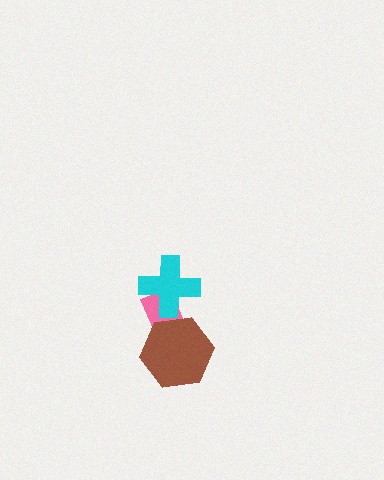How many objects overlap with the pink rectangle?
2 objects overlap with the pink rectangle.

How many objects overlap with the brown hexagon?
1 object overlaps with the brown hexagon.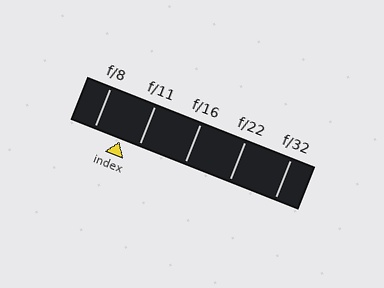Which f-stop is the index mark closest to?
The index mark is closest to f/11.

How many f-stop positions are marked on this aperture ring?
There are 5 f-stop positions marked.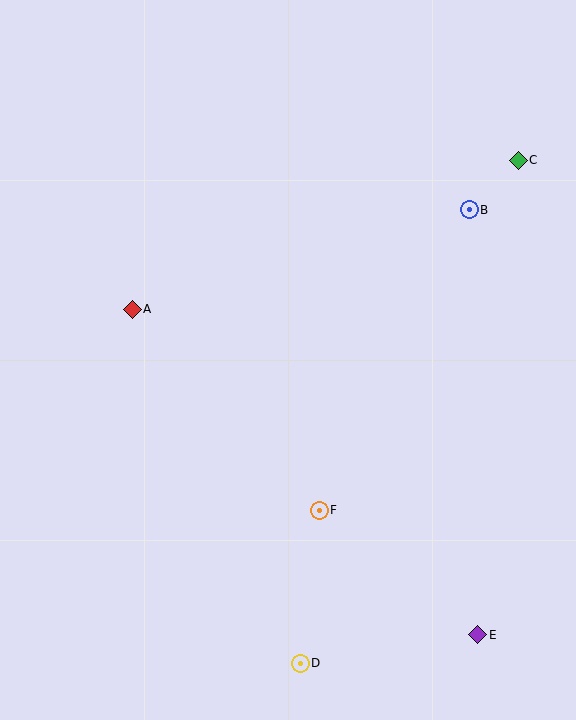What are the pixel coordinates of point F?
Point F is at (319, 510).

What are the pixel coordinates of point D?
Point D is at (300, 663).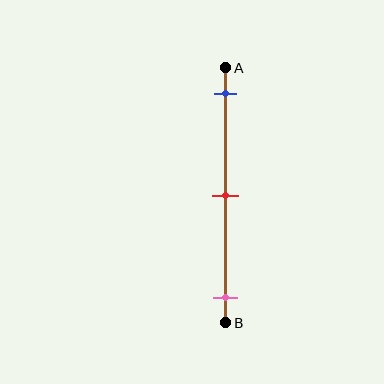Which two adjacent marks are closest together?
The blue and red marks are the closest adjacent pair.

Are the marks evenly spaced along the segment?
Yes, the marks are approximately evenly spaced.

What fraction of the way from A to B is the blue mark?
The blue mark is approximately 10% (0.1) of the way from A to B.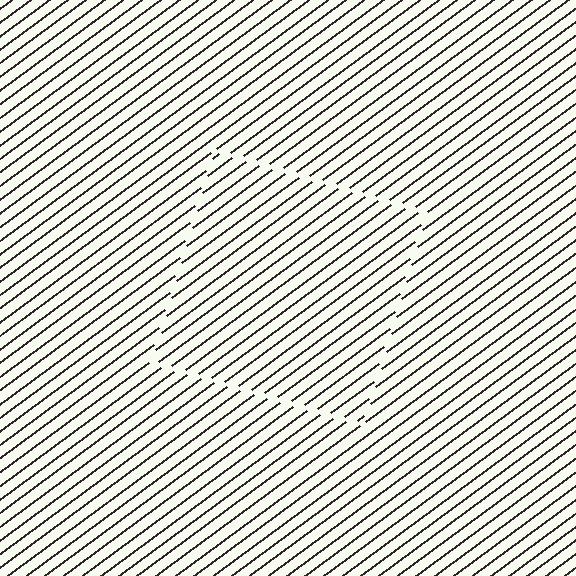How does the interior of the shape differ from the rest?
The interior of the shape contains the same grating, shifted by half a period — the contour is defined by the phase discontinuity where line-ends from the inner and outer gratings abut.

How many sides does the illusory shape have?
4 sides — the line-ends trace a square.